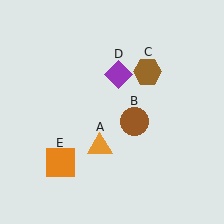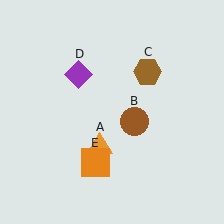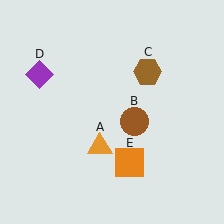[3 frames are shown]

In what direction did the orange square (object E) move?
The orange square (object E) moved right.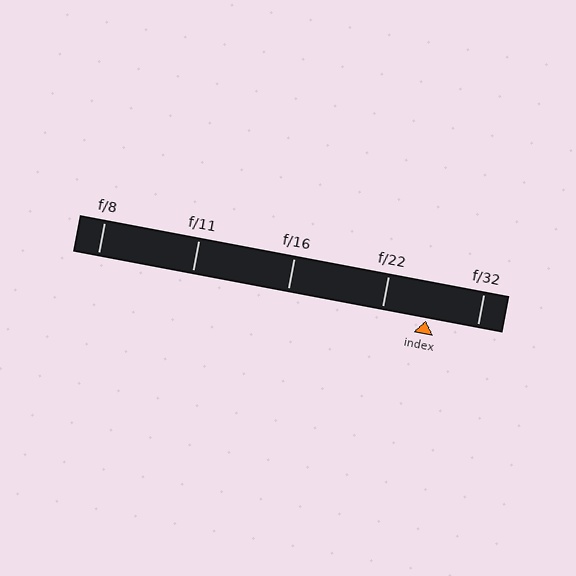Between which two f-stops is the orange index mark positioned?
The index mark is between f/22 and f/32.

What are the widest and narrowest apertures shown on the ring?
The widest aperture shown is f/8 and the narrowest is f/32.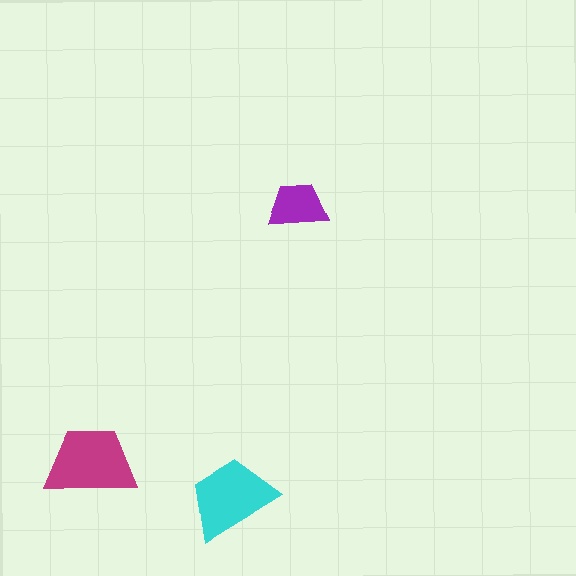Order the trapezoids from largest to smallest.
the magenta one, the cyan one, the purple one.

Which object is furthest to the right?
The purple trapezoid is rightmost.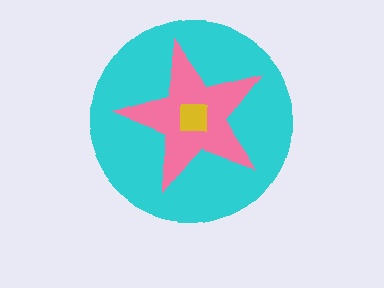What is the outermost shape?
The cyan circle.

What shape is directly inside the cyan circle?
The pink star.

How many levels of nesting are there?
3.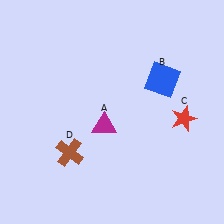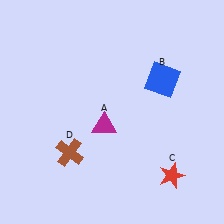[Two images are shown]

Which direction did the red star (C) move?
The red star (C) moved down.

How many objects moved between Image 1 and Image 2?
1 object moved between the two images.